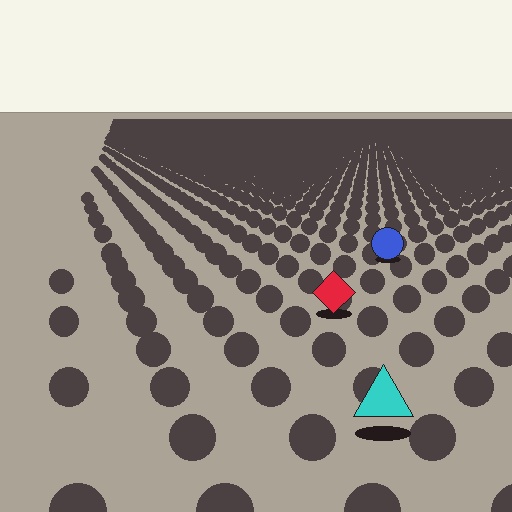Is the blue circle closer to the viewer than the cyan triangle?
No. The cyan triangle is closer — you can tell from the texture gradient: the ground texture is coarser near it.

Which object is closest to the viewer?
The cyan triangle is closest. The texture marks near it are larger and more spread out.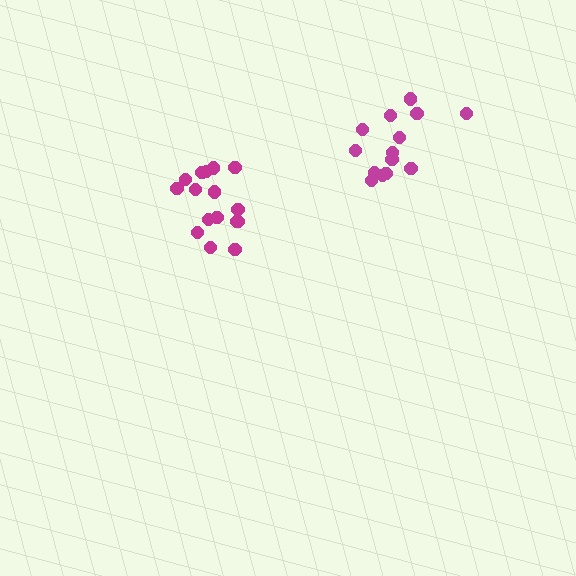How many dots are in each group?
Group 1: 16 dots, Group 2: 14 dots (30 total).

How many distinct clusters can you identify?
There are 2 distinct clusters.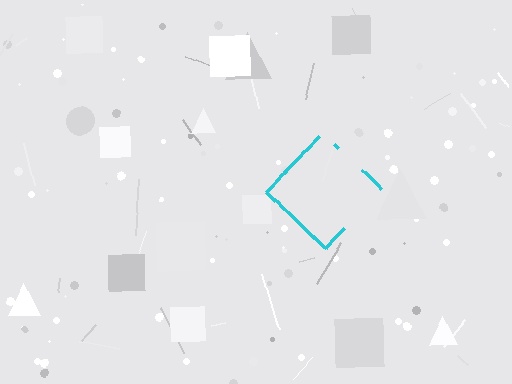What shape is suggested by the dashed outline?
The dashed outline suggests a diamond.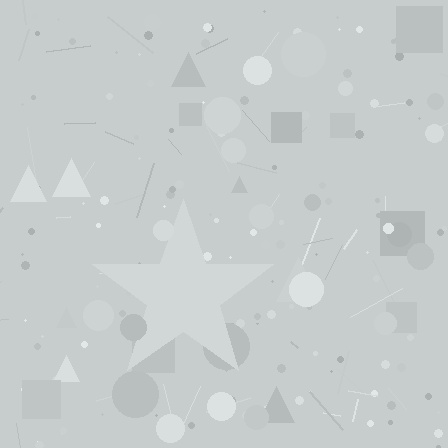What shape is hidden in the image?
A star is hidden in the image.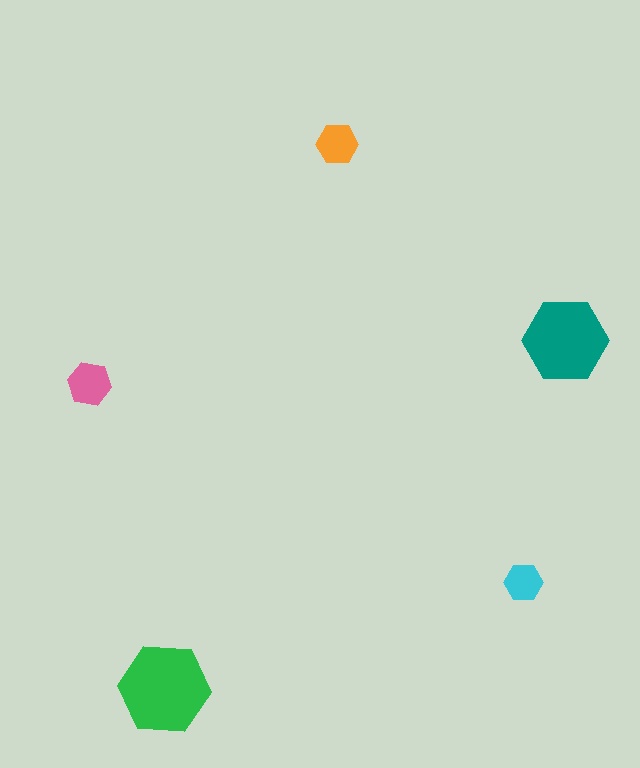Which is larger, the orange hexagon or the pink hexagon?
The pink one.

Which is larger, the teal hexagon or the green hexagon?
The green one.